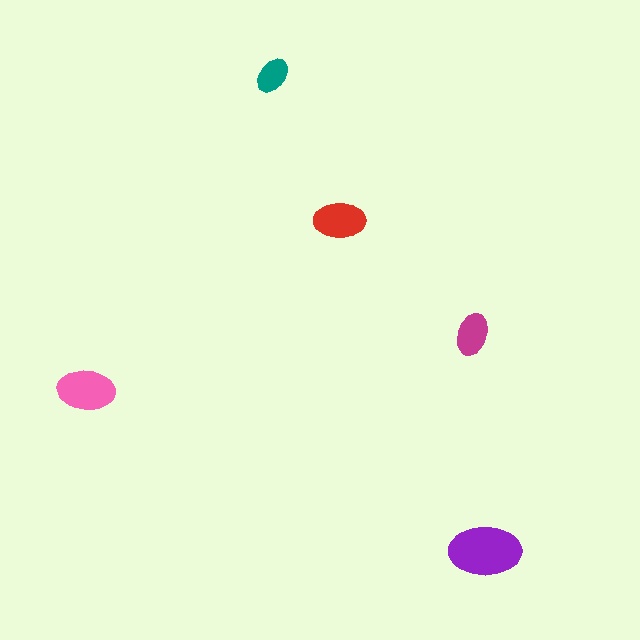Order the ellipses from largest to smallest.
the purple one, the pink one, the red one, the magenta one, the teal one.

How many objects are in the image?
There are 5 objects in the image.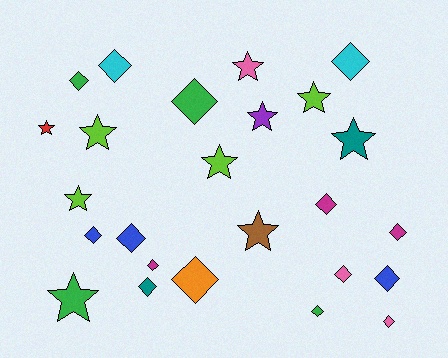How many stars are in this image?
There are 10 stars.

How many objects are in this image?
There are 25 objects.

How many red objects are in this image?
There is 1 red object.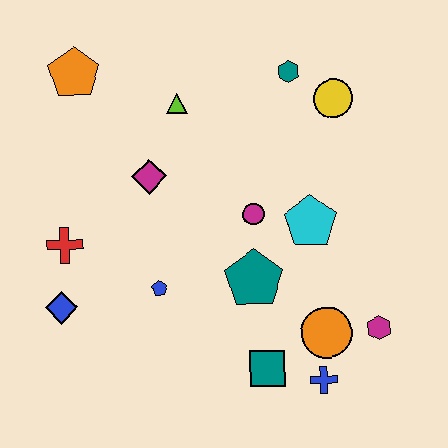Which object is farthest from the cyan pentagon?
The orange pentagon is farthest from the cyan pentagon.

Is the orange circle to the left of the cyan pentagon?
No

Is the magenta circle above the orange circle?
Yes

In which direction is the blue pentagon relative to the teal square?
The blue pentagon is to the left of the teal square.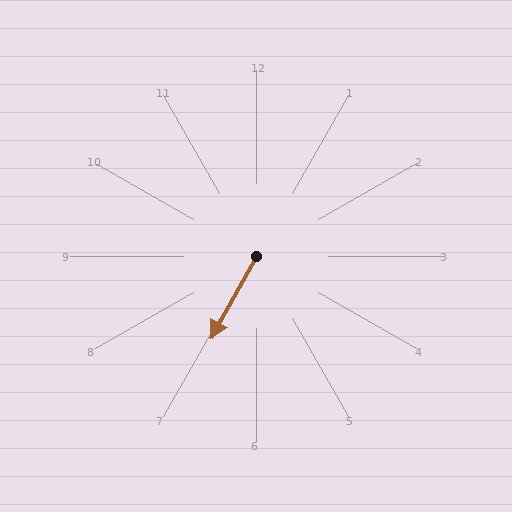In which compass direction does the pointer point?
Southwest.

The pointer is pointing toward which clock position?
Roughly 7 o'clock.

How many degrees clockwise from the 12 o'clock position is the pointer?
Approximately 209 degrees.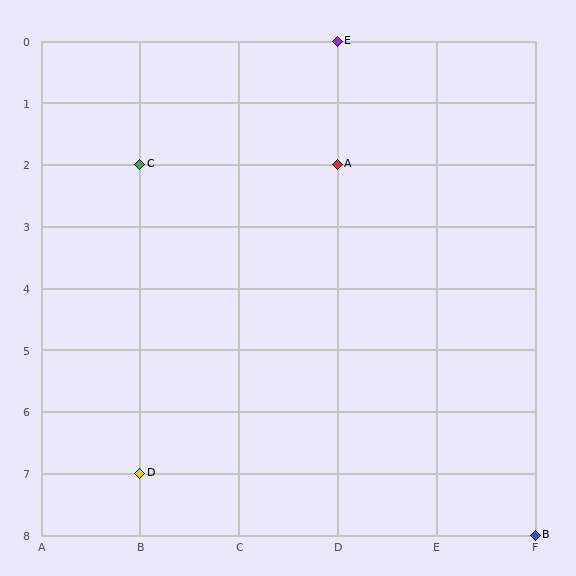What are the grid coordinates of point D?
Point D is at grid coordinates (B, 7).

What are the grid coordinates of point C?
Point C is at grid coordinates (B, 2).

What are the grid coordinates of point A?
Point A is at grid coordinates (D, 2).